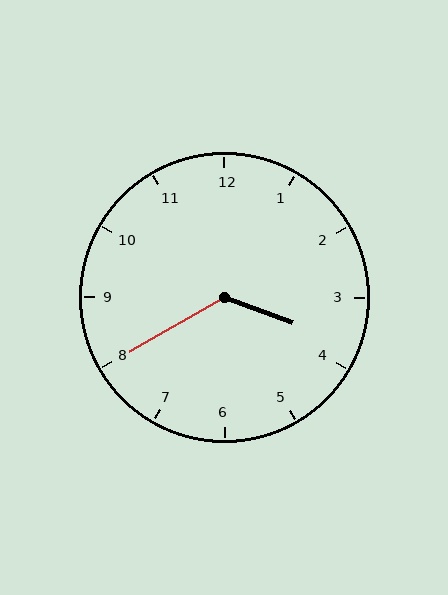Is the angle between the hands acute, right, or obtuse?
It is obtuse.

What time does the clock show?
3:40.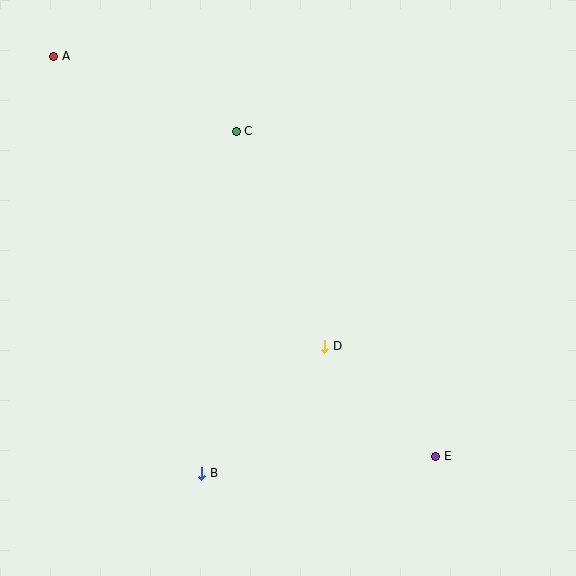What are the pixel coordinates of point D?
Point D is at (325, 346).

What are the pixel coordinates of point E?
Point E is at (436, 456).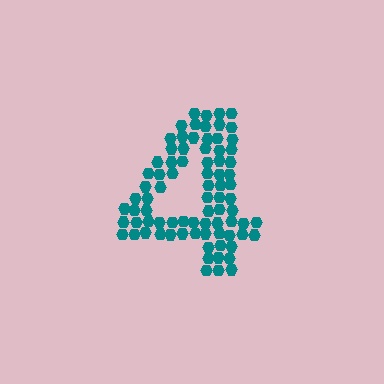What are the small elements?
The small elements are hexagons.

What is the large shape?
The large shape is the digit 4.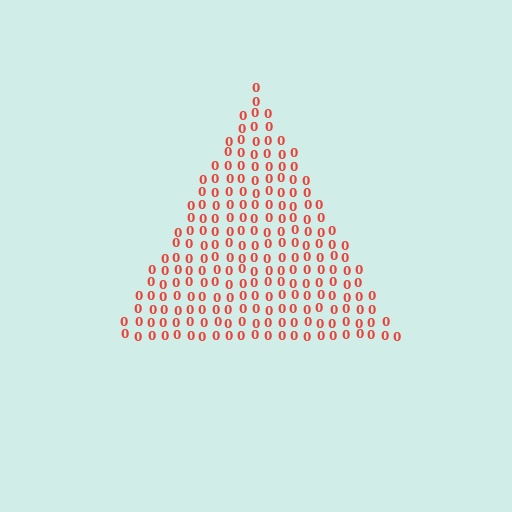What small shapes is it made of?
It is made of small digit 0's.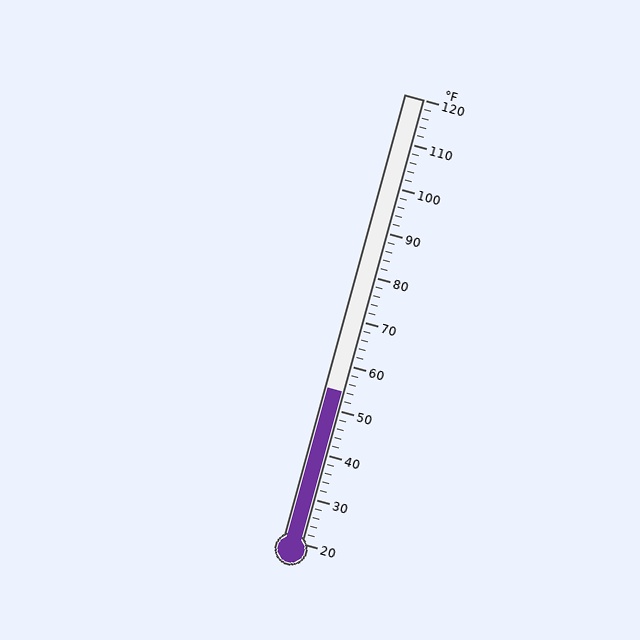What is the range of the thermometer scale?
The thermometer scale ranges from 20°F to 120°F.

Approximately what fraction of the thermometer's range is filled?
The thermometer is filled to approximately 35% of its range.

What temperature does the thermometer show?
The thermometer shows approximately 54°F.